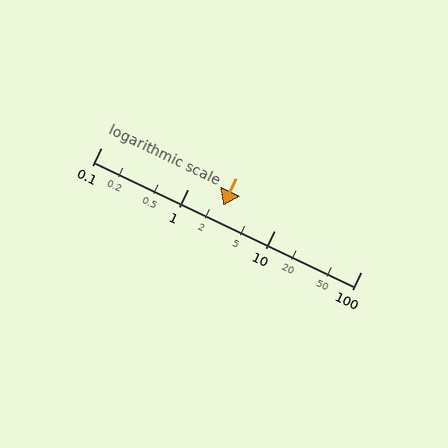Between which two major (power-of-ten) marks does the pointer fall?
The pointer is between 1 and 10.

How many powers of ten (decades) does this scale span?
The scale spans 3 decades, from 0.1 to 100.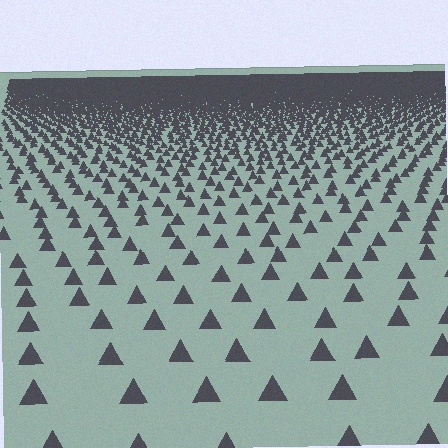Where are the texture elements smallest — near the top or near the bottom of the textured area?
Near the top.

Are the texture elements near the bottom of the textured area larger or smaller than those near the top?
Larger. Near the bottom, elements are closer to the viewer and appear at a bigger on-screen size.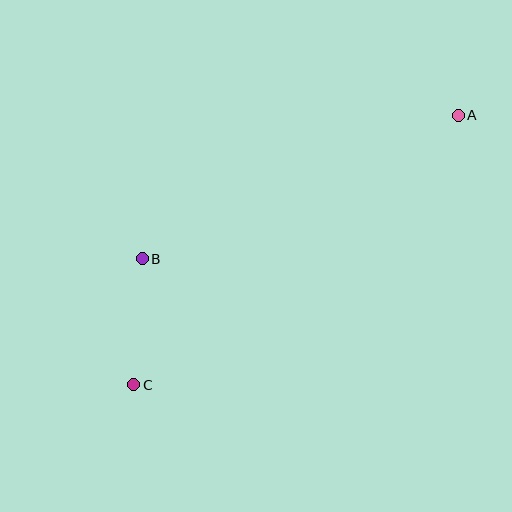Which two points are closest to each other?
Points B and C are closest to each other.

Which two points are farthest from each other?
Points A and C are farthest from each other.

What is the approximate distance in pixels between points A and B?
The distance between A and B is approximately 347 pixels.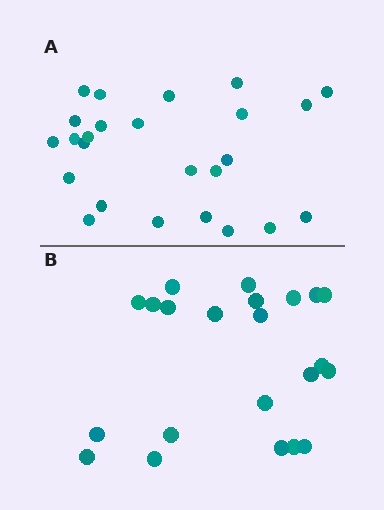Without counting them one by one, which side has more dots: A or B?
Region A (the top region) has more dots.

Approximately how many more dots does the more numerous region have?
Region A has just a few more — roughly 2 or 3 more dots than region B.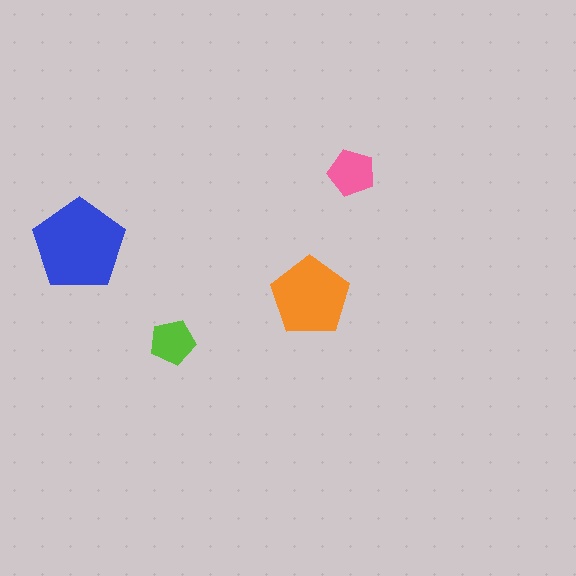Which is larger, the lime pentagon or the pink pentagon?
The pink one.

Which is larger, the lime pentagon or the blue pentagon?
The blue one.